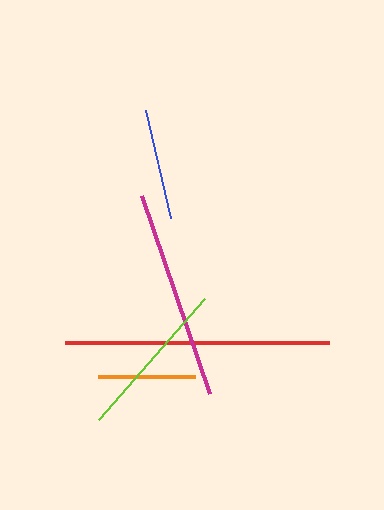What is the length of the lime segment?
The lime segment is approximately 161 pixels long.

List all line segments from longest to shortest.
From longest to shortest: red, magenta, lime, blue, orange.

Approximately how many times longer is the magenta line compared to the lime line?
The magenta line is approximately 1.3 times the length of the lime line.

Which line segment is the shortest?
The orange line is the shortest at approximately 97 pixels.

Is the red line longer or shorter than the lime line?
The red line is longer than the lime line.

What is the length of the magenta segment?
The magenta segment is approximately 210 pixels long.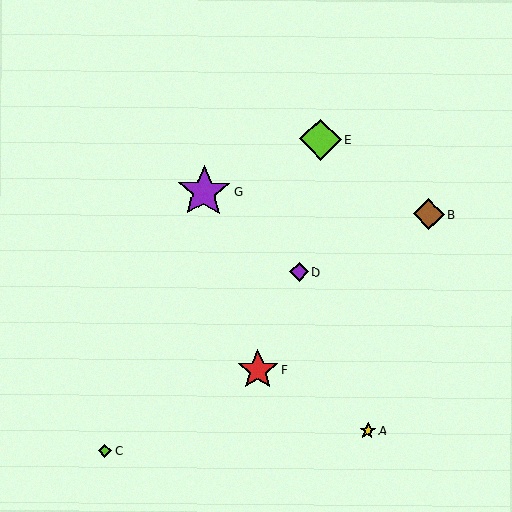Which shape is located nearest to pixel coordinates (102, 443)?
The lime diamond (labeled C) at (105, 451) is nearest to that location.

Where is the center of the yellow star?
The center of the yellow star is at (368, 431).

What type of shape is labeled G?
Shape G is a purple star.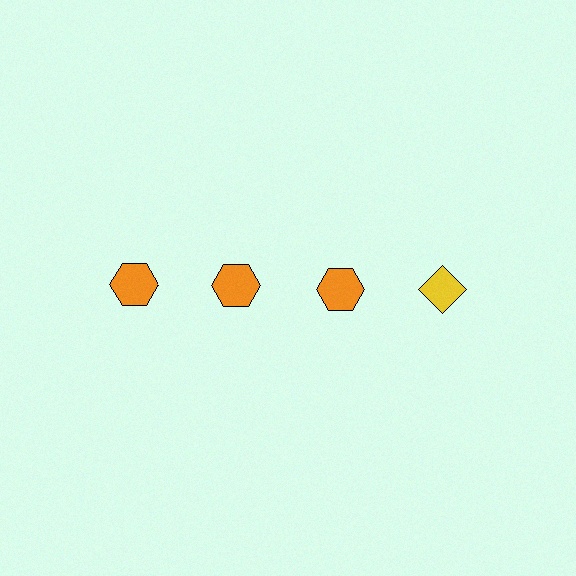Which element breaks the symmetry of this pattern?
The yellow diamond in the top row, second from right column breaks the symmetry. All other shapes are orange hexagons.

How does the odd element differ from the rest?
It differs in both color (yellow instead of orange) and shape (diamond instead of hexagon).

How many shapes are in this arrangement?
There are 4 shapes arranged in a grid pattern.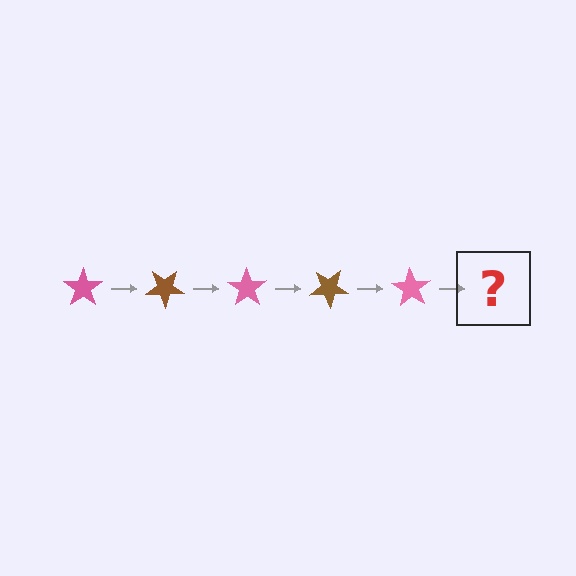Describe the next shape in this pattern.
It should be a brown star, rotated 175 degrees from the start.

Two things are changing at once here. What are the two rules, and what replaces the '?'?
The two rules are that it rotates 35 degrees each step and the color cycles through pink and brown. The '?' should be a brown star, rotated 175 degrees from the start.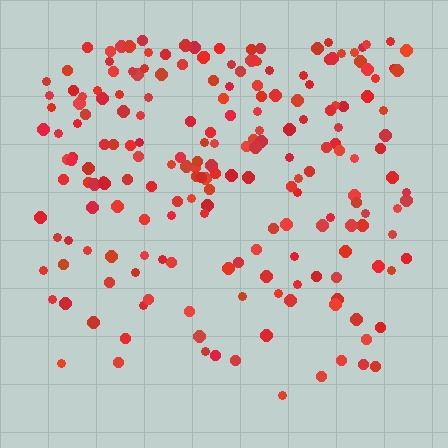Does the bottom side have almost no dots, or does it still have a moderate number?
Still a moderate number, just noticeably fewer than the top.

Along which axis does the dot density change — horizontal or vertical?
Vertical.